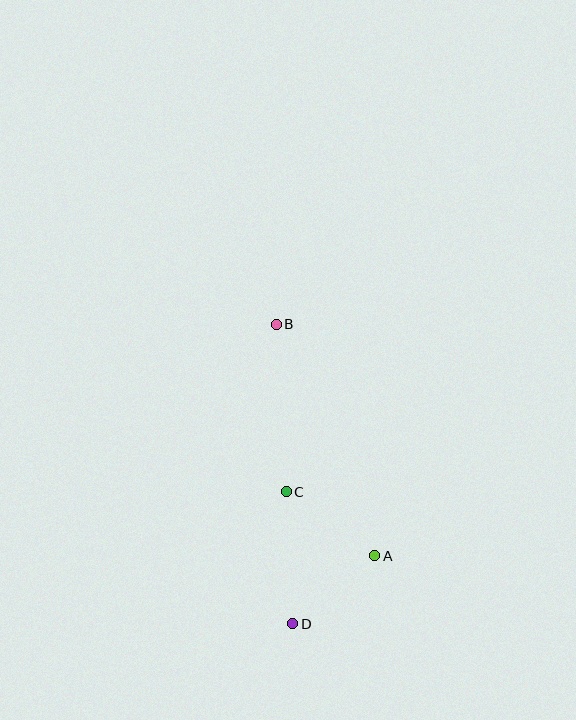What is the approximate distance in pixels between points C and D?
The distance between C and D is approximately 132 pixels.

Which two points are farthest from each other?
Points B and D are farthest from each other.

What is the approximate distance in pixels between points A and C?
The distance between A and C is approximately 109 pixels.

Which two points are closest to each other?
Points A and D are closest to each other.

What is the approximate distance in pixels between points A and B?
The distance between A and B is approximately 251 pixels.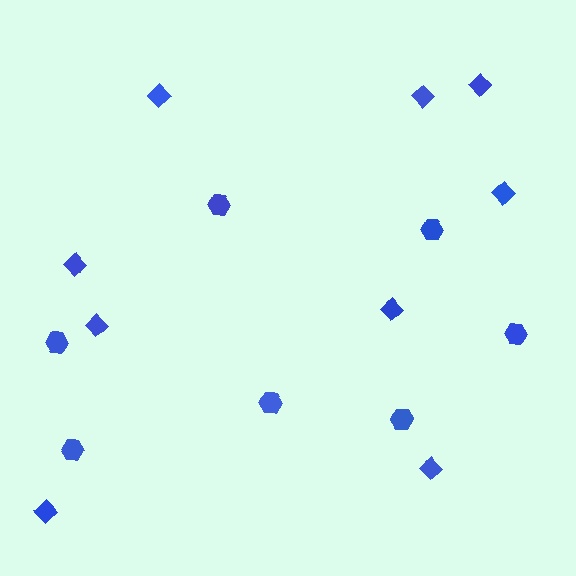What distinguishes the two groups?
There are 2 groups: one group of diamonds (9) and one group of hexagons (7).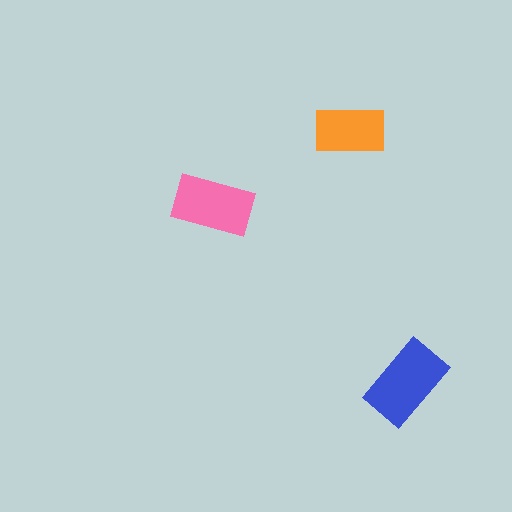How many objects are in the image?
There are 3 objects in the image.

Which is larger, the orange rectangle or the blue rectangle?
The blue one.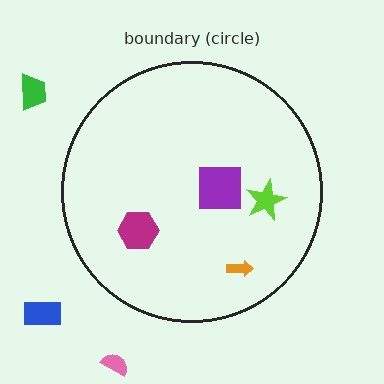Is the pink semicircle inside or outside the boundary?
Outside.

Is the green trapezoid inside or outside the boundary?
Outside.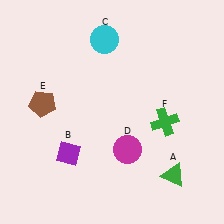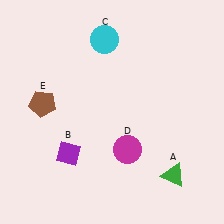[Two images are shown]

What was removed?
The green cross (F) was removed in Image 2.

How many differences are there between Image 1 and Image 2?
There is 1 difference between the two images.